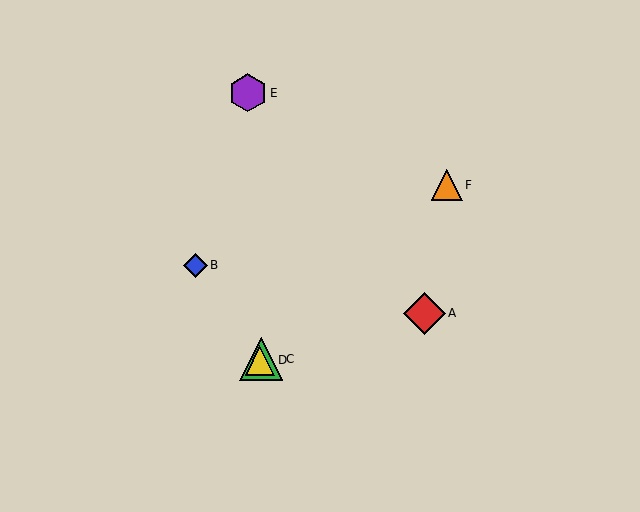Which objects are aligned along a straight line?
Objects C, D, F are aligned along a straight line.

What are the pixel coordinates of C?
Object C is at (261, 359).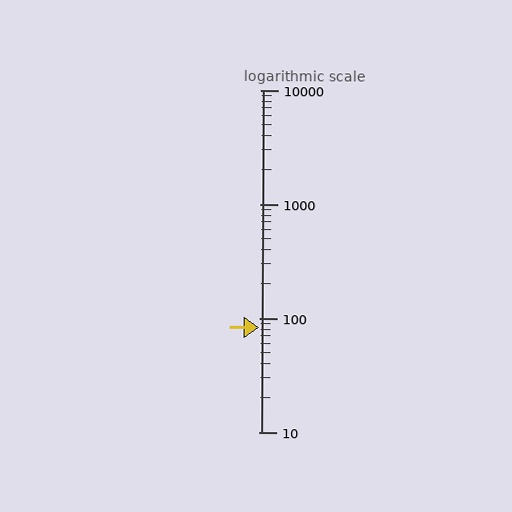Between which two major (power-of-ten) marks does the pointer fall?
The pointer is between 10 and 100.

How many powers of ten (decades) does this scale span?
The scale spans 3 decades, from 10 to 10000.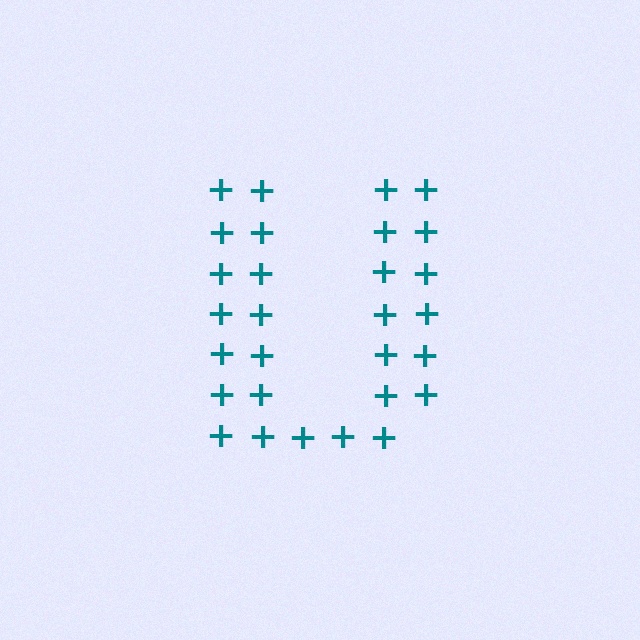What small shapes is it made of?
It is made of small plus signs.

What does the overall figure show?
The overall figure shows the letter U.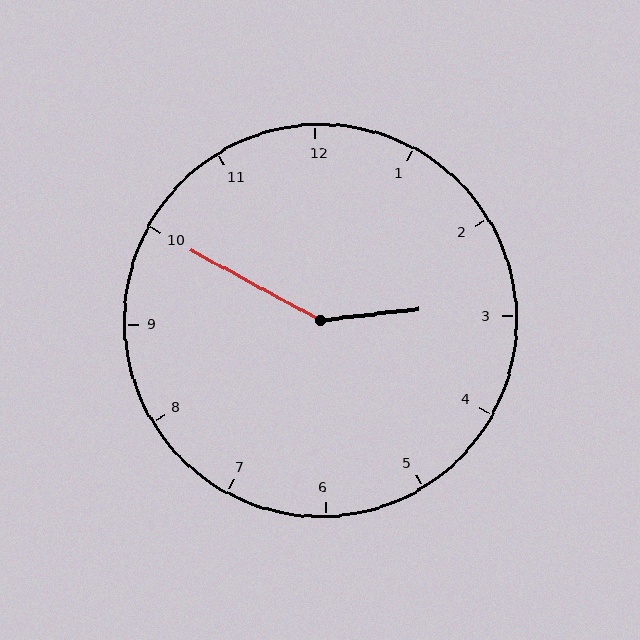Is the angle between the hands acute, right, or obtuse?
It is obtuse.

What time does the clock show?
2:50.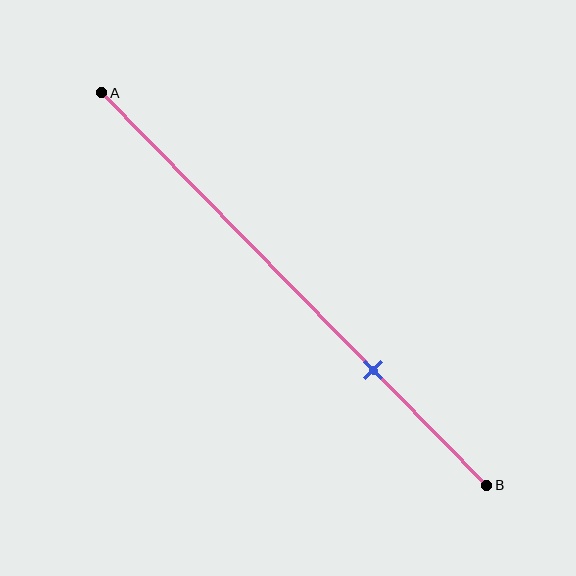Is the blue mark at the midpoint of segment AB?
No, the mark is at about 70% from A, not at the 50% midpoint.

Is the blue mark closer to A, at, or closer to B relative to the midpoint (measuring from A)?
The blue mark is closer to point B than the midpoint of segment AB.